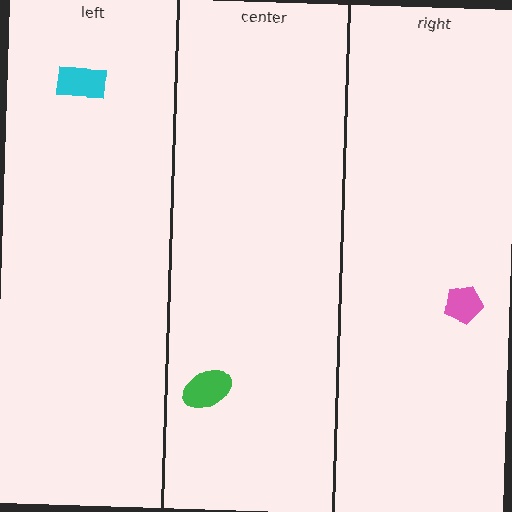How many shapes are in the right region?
1.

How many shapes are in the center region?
1.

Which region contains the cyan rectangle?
The left region.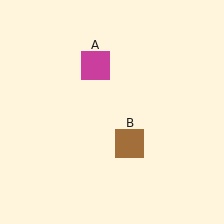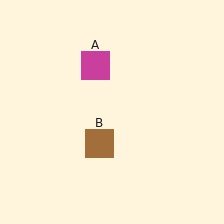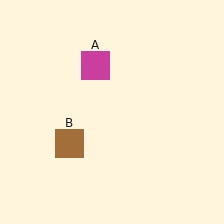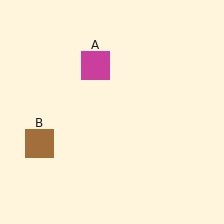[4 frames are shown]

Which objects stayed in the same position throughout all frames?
Magenta square (object A) remained stationary.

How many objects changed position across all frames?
1 object changed position: brown square (object B).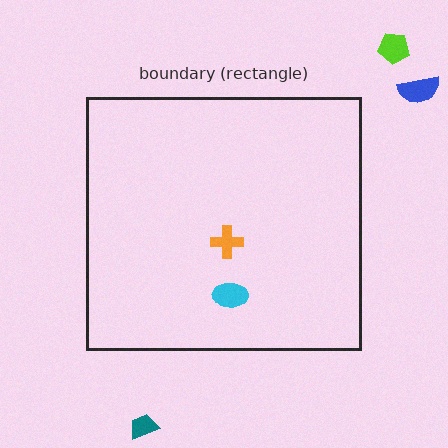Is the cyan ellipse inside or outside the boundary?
Inside.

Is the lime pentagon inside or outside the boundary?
Outside.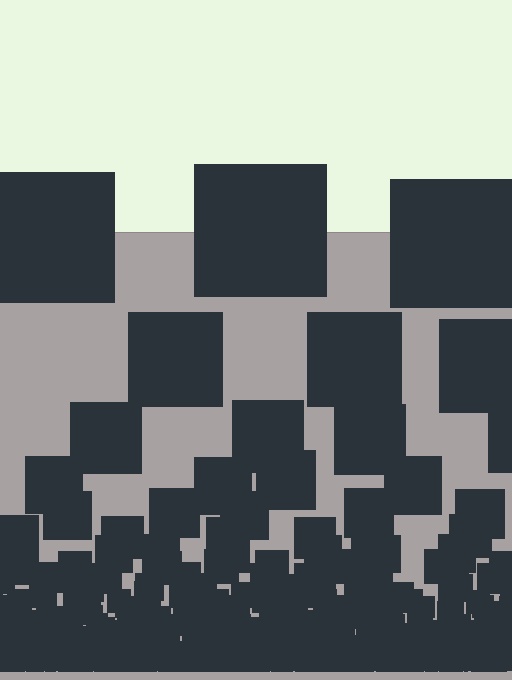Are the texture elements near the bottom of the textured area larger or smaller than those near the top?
Smaller. The gradient is inverted — elements near the bottom are smaller and denser.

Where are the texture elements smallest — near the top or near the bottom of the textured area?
Near the bottom.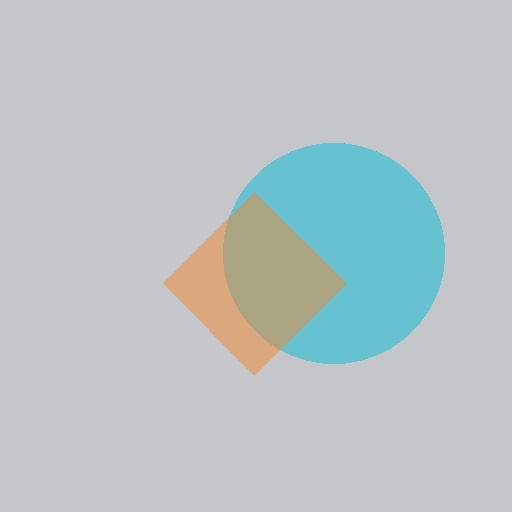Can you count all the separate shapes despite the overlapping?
Yes, there are 2 separate shapes.